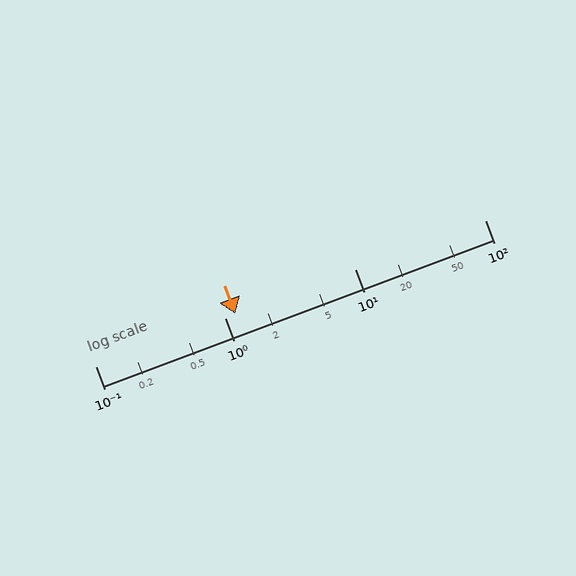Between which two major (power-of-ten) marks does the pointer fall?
The pointer is between 1 and 10.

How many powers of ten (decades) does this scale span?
The scale spans 3 decades, from 0.1 to 100.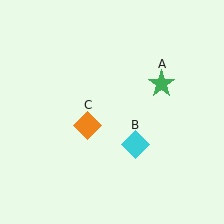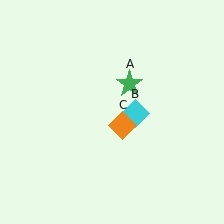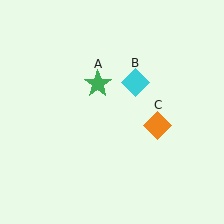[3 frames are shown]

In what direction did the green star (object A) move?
The green star (object A) moved left.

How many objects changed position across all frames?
3 objects changed position: green star (object A), cyan diamond (object B), orange diamond (object C).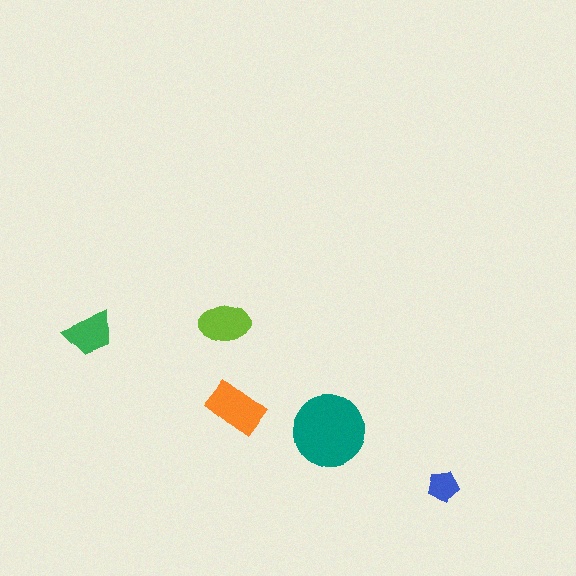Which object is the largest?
The teal circle.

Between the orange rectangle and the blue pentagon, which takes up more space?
The orange rectangle.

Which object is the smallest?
The blue pentagon.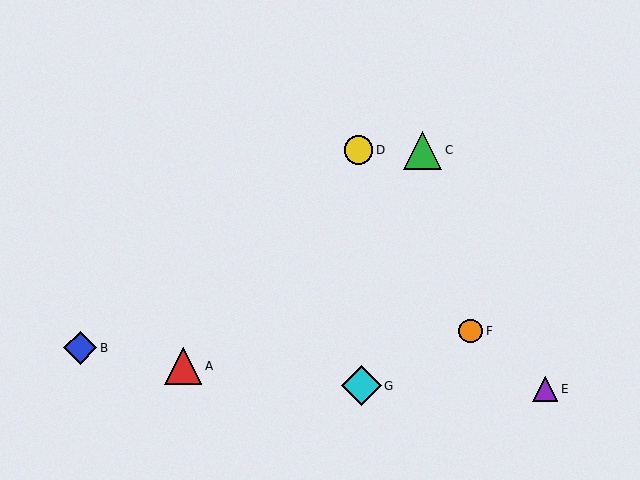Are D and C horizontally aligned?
Yes, both are at y≈150.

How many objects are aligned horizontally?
2 objects (C, D) are aligned horizontally.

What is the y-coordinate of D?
Object D is at y≈150.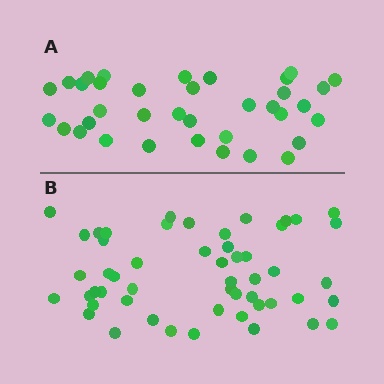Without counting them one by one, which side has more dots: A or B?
Region B (the bottom region) has more dots.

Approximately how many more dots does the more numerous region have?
Region B has approximately 15 more dots than region A.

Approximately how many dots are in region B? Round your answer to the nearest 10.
About 50 dots. (The exact count is 52, which rounds to 50.)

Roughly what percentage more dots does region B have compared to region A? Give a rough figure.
About 45% more.